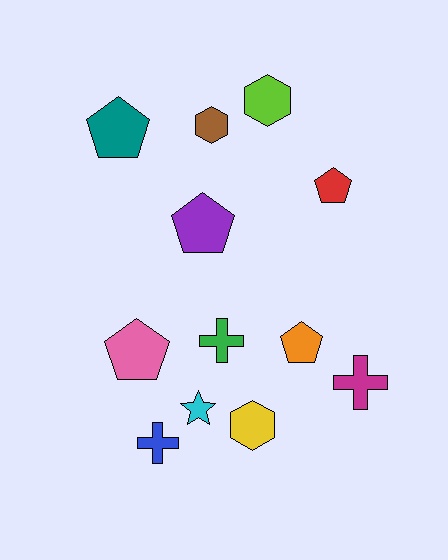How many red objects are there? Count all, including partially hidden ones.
There is 1 red object.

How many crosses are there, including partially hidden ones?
There are 3 crosses.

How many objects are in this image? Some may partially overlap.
There are 12 objects.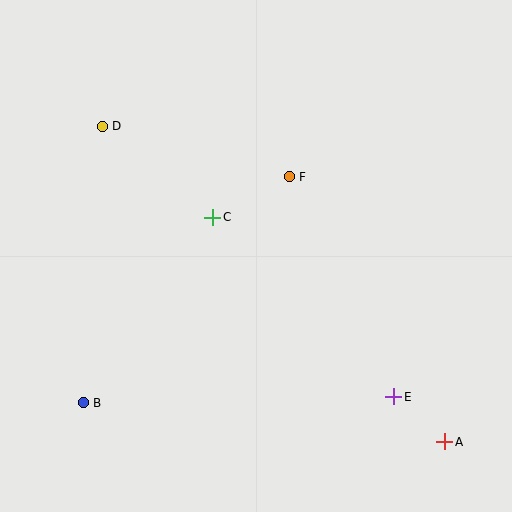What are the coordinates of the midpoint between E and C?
The midpoint between E and C is at (303, 307).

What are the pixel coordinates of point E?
Point E is at (394, 397).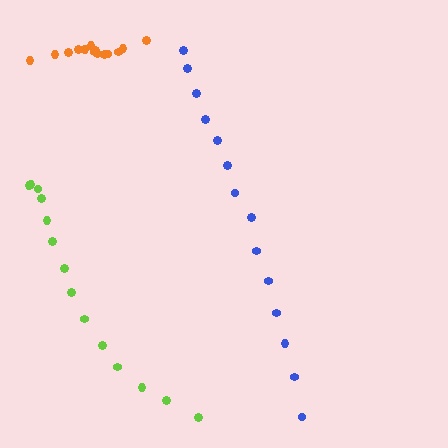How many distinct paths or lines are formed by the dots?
There are 3 distinct paths.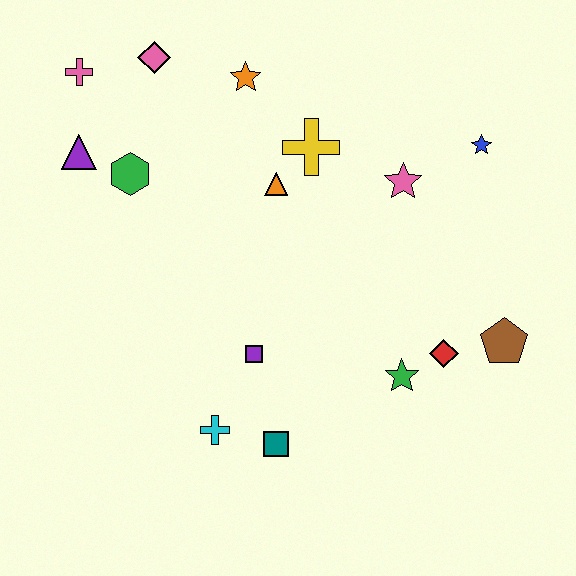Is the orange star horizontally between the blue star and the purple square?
No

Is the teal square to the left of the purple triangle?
No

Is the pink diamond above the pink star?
Yes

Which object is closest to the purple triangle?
The green hexagon is closest to the purple triangle.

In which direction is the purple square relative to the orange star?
The purple square is below the orange star.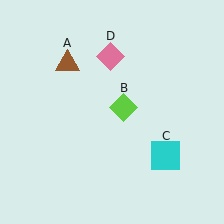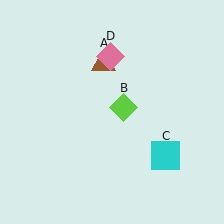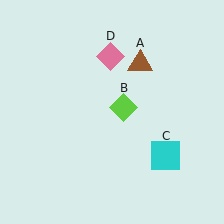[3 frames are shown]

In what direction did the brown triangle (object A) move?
The brown triangle (object A) moved right.